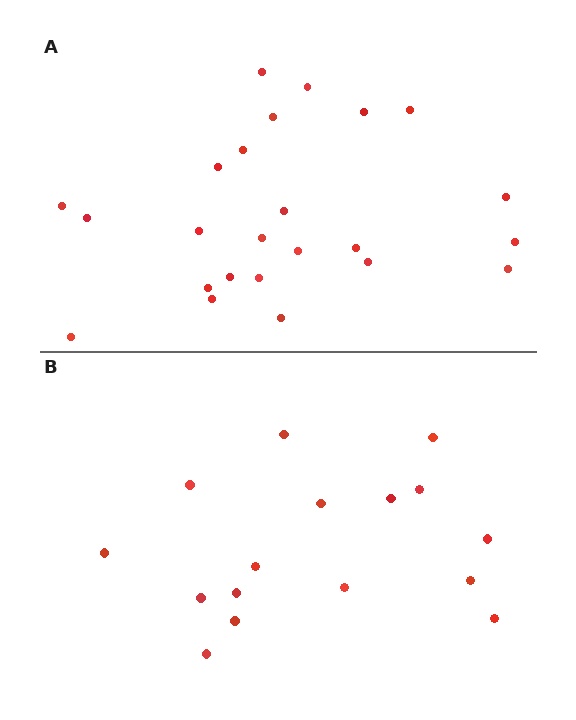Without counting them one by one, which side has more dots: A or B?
Region A (the top region) has more dots.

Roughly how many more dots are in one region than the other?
Region A has roughly 8 or so more dots than region B.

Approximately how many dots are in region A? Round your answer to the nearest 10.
About 20 dots. (The exact count is 24, which rounds to 20.)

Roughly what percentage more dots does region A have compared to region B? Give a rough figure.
About 50% more.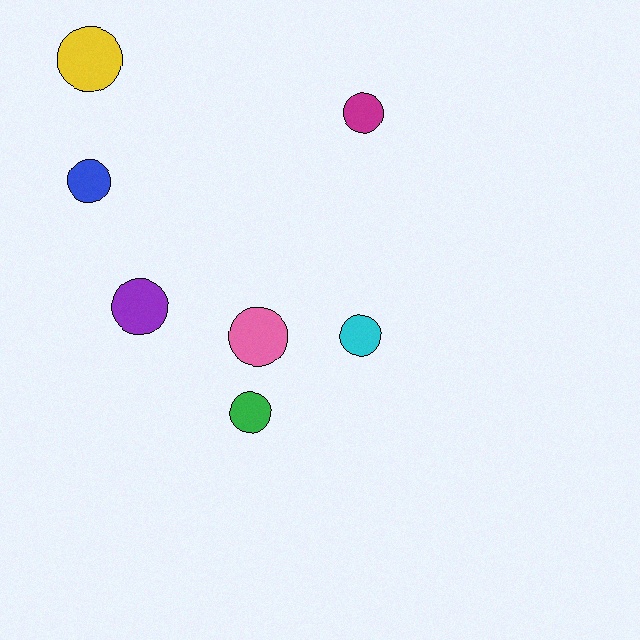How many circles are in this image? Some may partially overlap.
There are 7 circles.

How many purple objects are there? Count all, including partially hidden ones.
There is 1 purple object.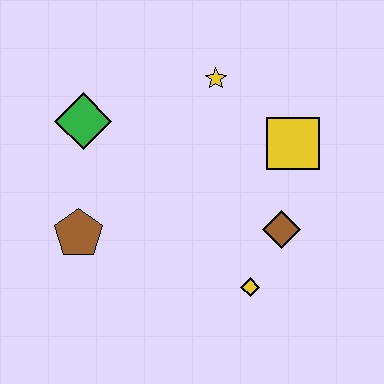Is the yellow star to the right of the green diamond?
Yes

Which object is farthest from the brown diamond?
The green diamond is farthest from the brown diamond.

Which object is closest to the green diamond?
The brown pentagon is closest to the green diamond.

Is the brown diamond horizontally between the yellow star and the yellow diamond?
No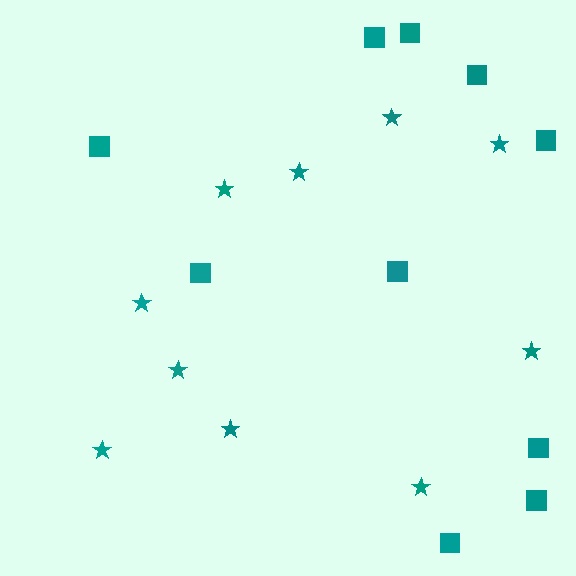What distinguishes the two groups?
There are 2 groups: one group of stars (10) and one group of squares (10).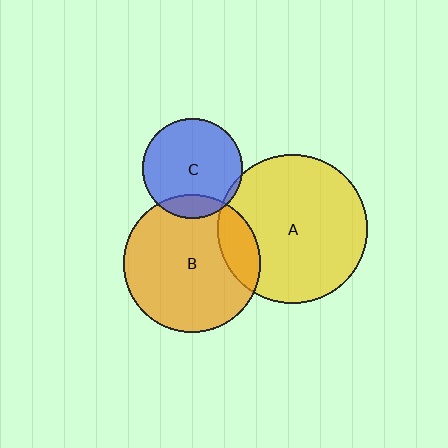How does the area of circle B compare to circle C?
Approximately 1.9 times.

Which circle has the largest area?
Circle A (yellow).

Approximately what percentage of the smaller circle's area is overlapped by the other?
Approximately 15%.